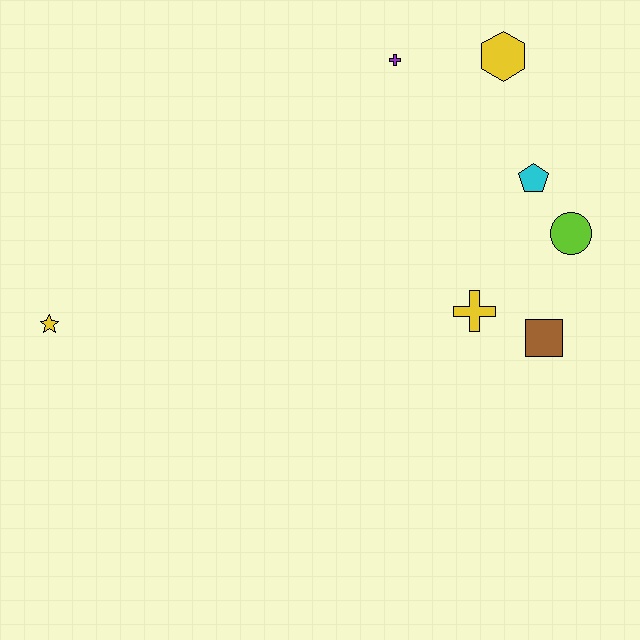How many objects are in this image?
There are 7 objects.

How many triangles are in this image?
There are no triangles.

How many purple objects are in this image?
There is 1 purple object.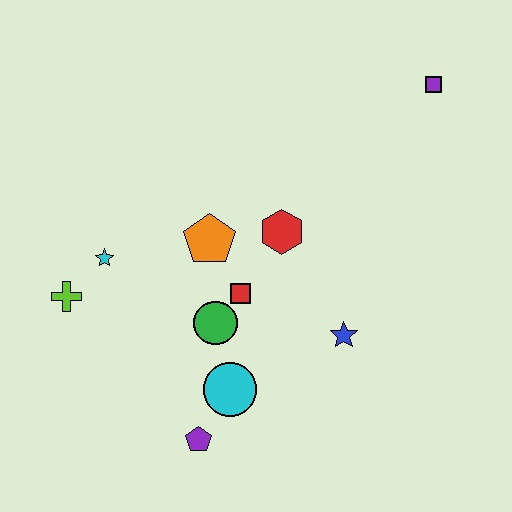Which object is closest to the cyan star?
The lime cross is closest to the cyan star.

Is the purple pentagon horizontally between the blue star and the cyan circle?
No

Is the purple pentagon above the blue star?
No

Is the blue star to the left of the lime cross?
No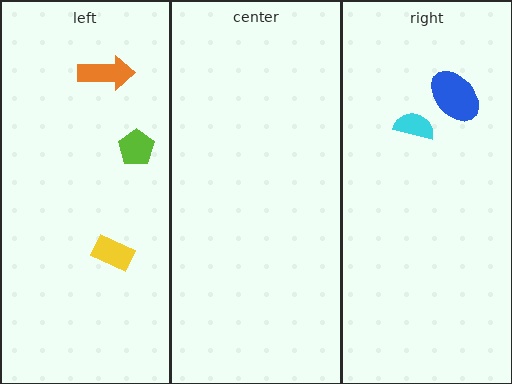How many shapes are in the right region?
2.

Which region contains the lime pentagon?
The left region.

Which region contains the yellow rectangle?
The left region.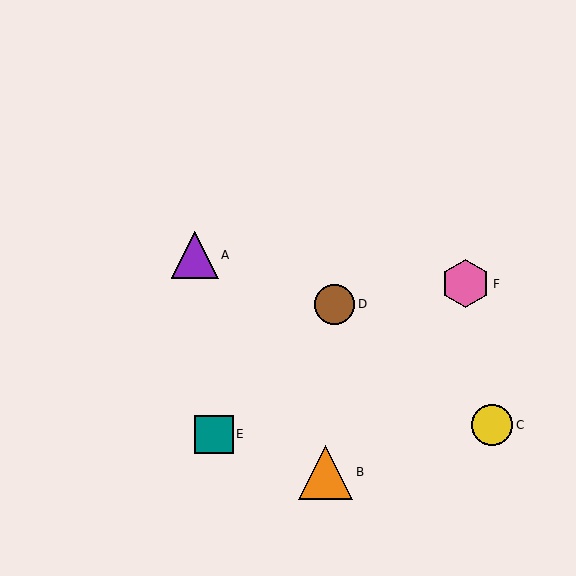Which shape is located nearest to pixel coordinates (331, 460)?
The orange triangle (labeled B) at (325, 472) is nearest to that location.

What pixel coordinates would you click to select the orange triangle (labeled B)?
Click at (325, 472) to select the orange triangle B.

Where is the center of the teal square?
The center of the teal square is at (214, 434).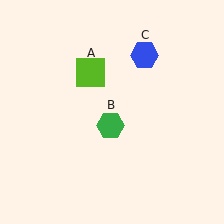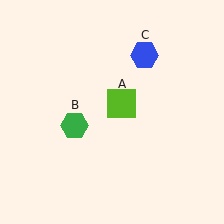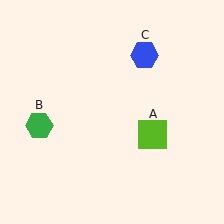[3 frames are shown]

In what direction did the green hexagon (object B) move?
The green hexagon (object B) moved left.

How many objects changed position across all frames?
2 objects changed position: lime square (object A), green hexagon (object B).